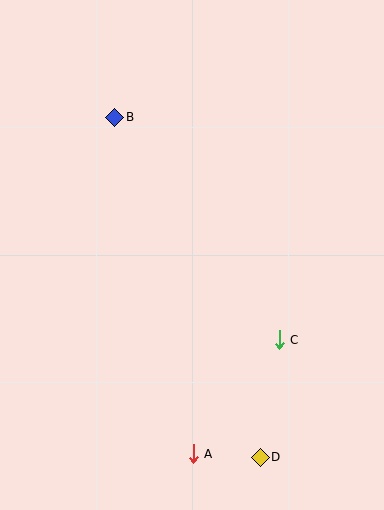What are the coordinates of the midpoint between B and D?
The midpoint between B and D is at (187, 287).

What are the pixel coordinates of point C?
Point C is at (279, 340).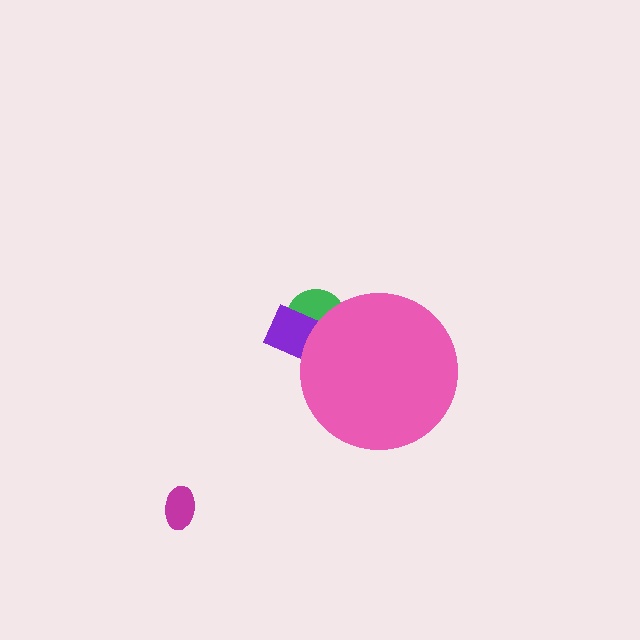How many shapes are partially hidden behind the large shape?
2 shapes are partially hidden.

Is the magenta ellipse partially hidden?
No, the magenta ellipse is fully visible.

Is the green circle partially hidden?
Yes, the green circle is partially hidden behind the pink circle.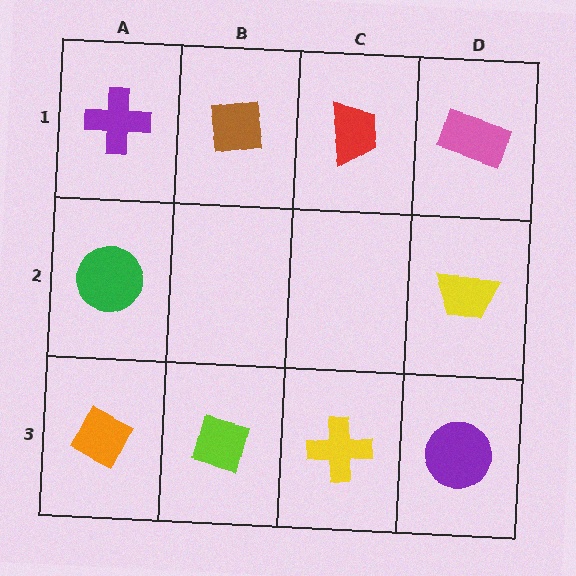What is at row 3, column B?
A lime diamond.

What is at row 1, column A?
A purple cross.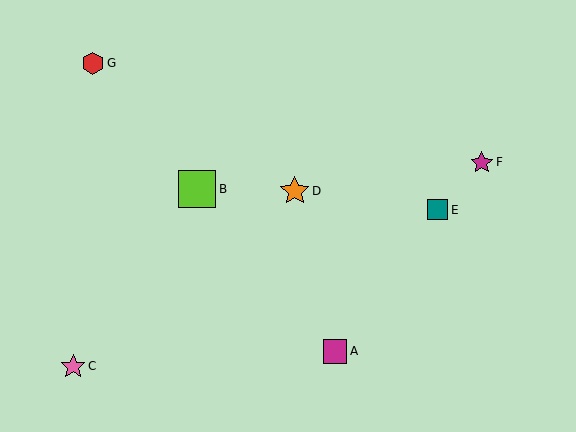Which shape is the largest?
The lime square (labeled B) is the largest.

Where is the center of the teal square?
The center of the teal square is at (438, 210).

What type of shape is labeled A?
Shape A is a magenta square.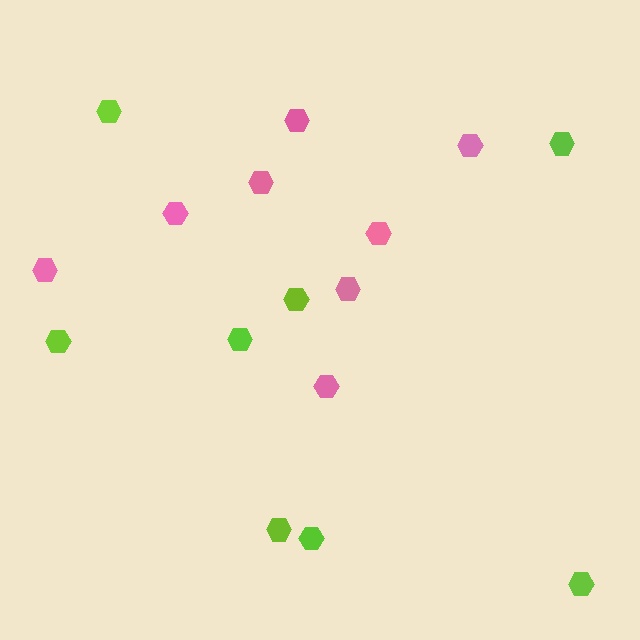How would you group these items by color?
There are 2 groups: one group of lime hexagons (8) and one group of pink hexagons (8).